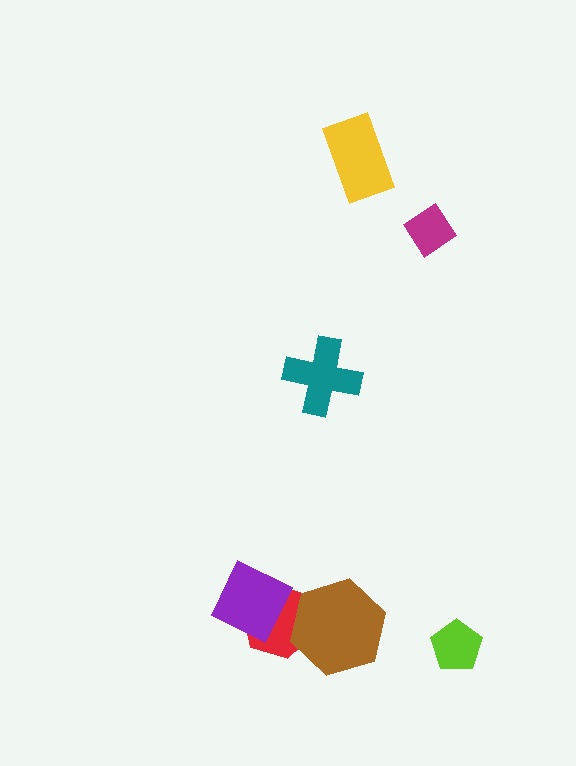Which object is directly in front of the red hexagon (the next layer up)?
The purple square is directly in front of the red hexagon.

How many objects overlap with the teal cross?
0 objects overlap with the teal cross.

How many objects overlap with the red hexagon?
2 objects overlap with the red hexagon.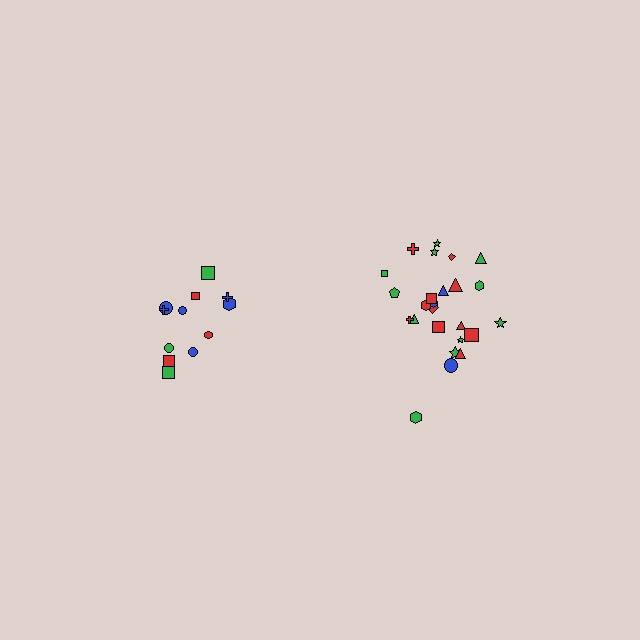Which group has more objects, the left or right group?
The right group.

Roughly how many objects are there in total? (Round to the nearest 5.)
Roughly 35 objects in total.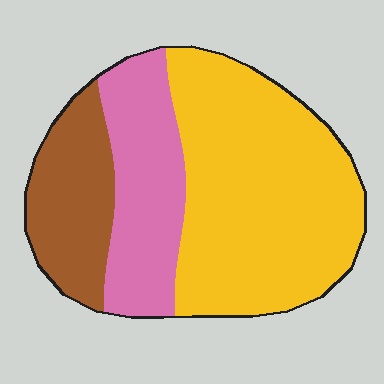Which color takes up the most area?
Yellow, at roughly 55%.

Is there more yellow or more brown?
Yellow.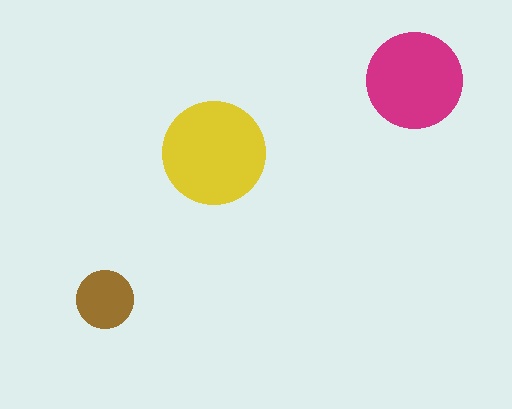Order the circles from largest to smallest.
the yellow one, the magenta one, the brown one.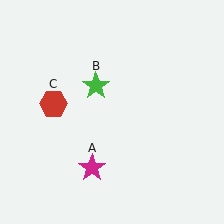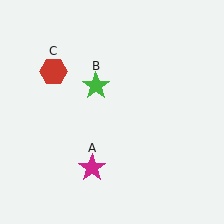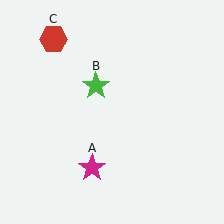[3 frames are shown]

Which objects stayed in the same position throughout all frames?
Magenta star (object A) and green star (object B) remained stationary.